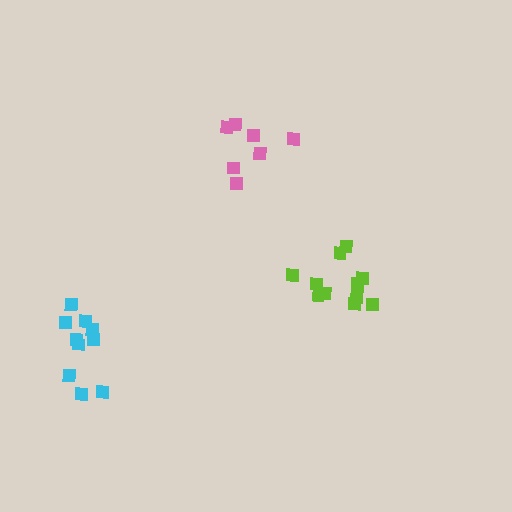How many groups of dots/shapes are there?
There are 3 groups.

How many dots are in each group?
Group 1: 10 dots, Group 2: 7 dots, Group 3: 12 dots (29 total).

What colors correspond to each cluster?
The clusters are colored: cyan, pink, lime.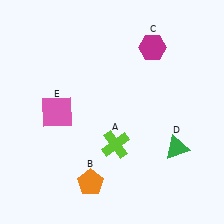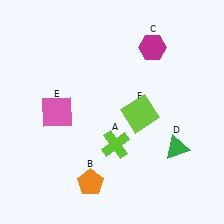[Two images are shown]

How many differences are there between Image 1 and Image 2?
There is 1 difference between the two images.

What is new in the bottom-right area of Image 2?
A lime square (F) was added in the bottom-right area of Image 2.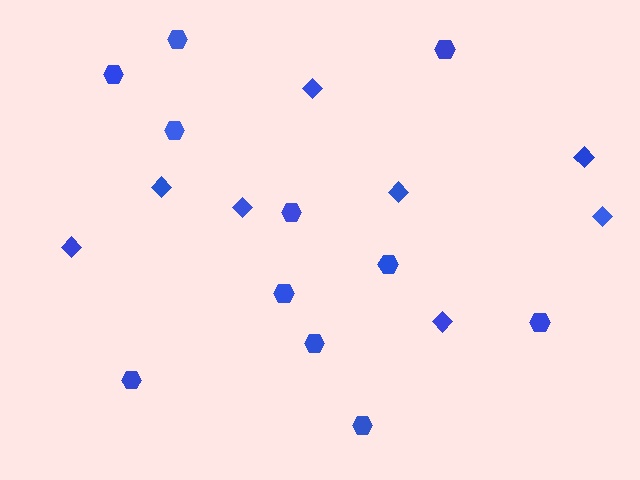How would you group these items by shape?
There are 2 groups: one group of hexagons (11) and one group of diamonds (8).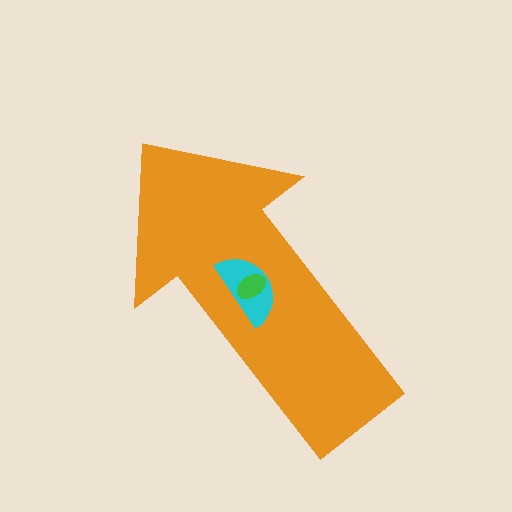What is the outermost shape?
The orange arrow.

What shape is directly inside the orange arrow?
The cyan semicircle.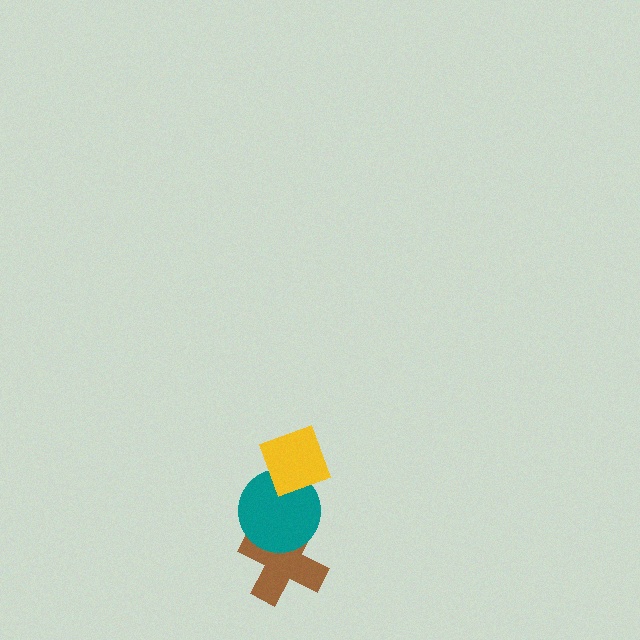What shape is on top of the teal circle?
The yellow diamond is on top of the teal circle.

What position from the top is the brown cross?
The brown cross is 3rd from the top.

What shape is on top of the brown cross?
The teal circle is on top of the brown cross.